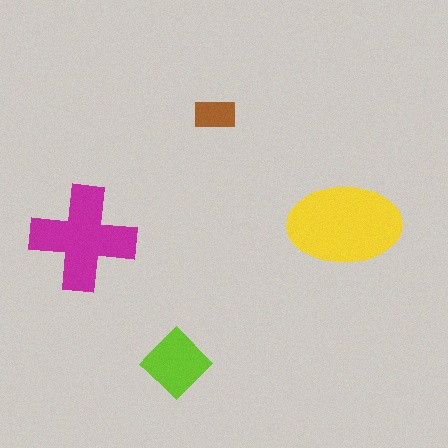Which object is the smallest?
The brown rectangle.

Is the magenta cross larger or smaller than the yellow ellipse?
Smaller.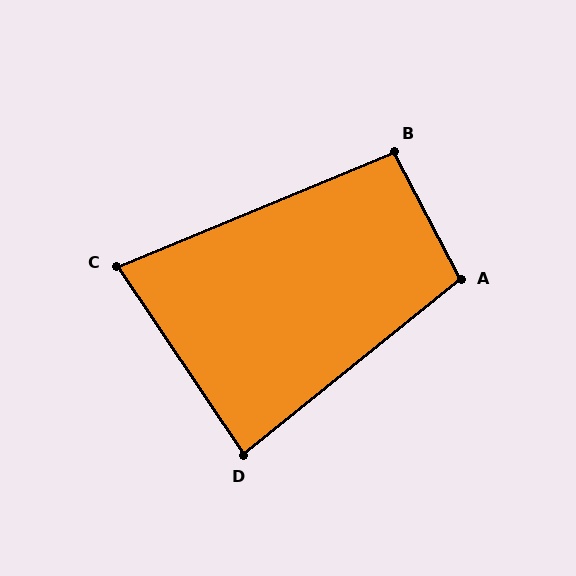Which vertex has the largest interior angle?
A, at approximately 101 degrees.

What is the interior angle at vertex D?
Approximately 85 degrees (approximately right).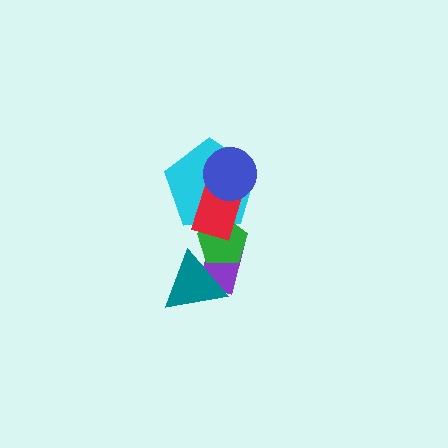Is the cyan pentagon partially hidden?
Yes, it is partially covered by another shape.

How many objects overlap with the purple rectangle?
2 objects overlap with the purple rectangle.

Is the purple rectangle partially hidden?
Yes, it is partially covered by another shape.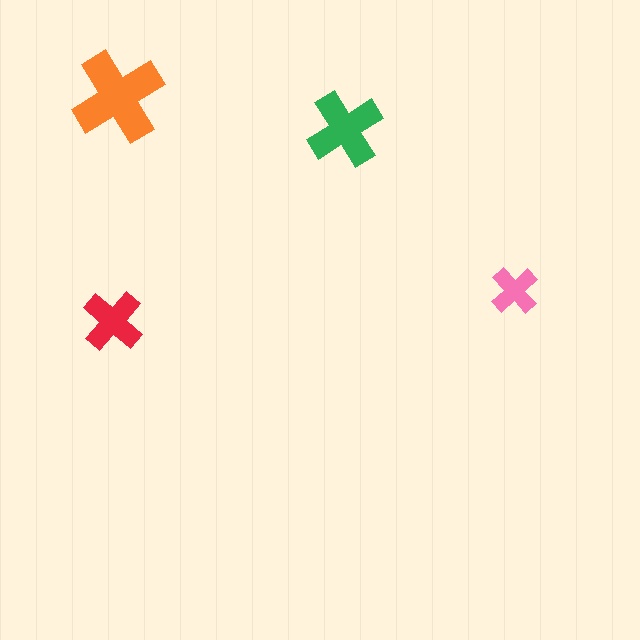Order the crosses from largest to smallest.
the orange one, the green one, the red one, the pink one.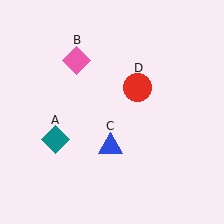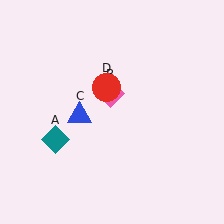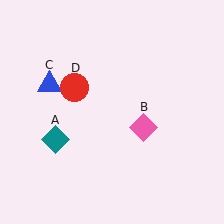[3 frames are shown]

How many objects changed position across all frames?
3 objects changed position: pink diamond (object B), blue triangle (object C), red circle (object D).